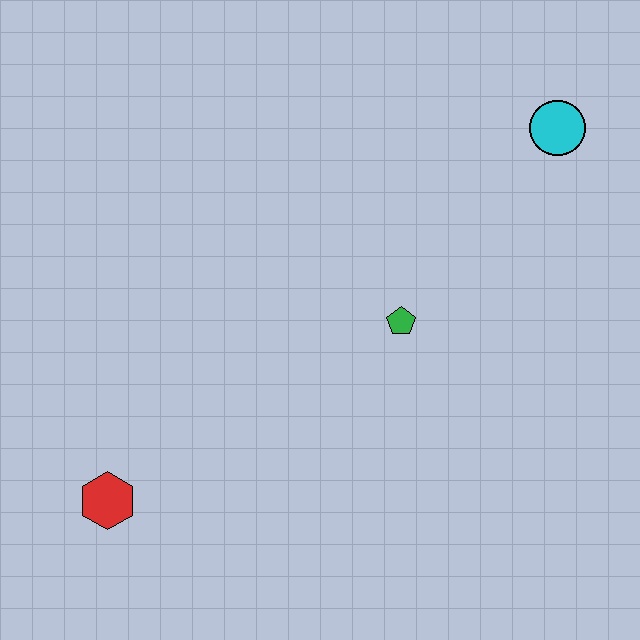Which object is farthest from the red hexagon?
The cyan circle is farthest from the red hexagon.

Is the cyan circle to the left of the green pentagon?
No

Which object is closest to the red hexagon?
The green pentagon is closest to the red hexagon.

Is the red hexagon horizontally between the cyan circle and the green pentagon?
No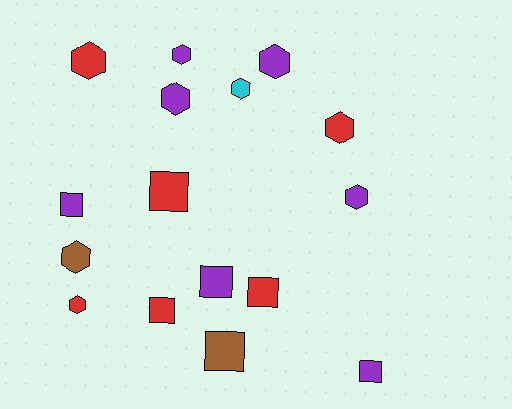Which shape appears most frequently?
Hexagon, with 9 objects.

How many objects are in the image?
There are 16 objects.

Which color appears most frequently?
Purple, with 7 objects.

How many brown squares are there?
There is 1 brown square.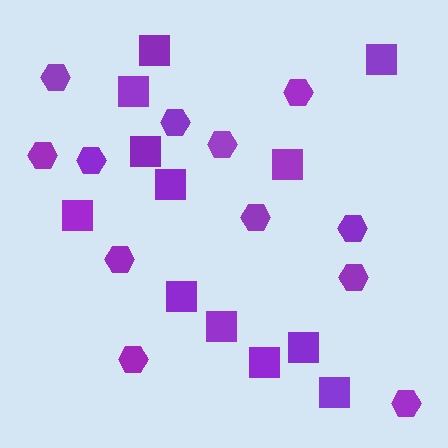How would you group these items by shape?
There are 2 groups: one group of squares (12) and one group of hexagons (12).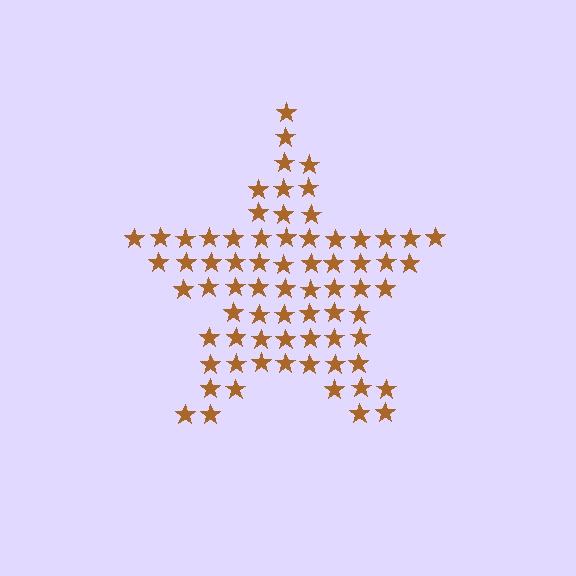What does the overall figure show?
The overall figure shows a star.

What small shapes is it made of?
It is made of small stars.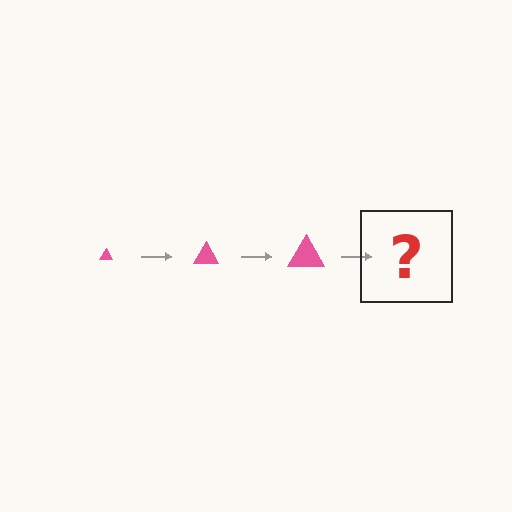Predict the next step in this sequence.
The next step is a pink triangle, larger than the previous one.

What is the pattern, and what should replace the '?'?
The pattern is that the triangle gets progressively larger each step. The '?' should be a pink triangle, larger than the previous one.